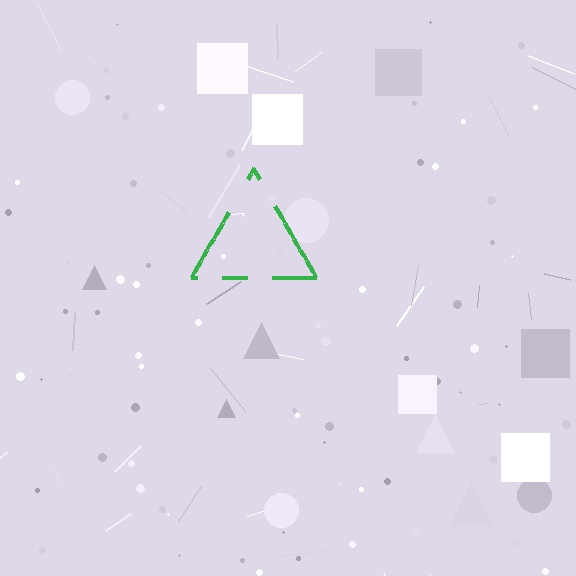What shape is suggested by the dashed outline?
The dashed outline suggests a triangle.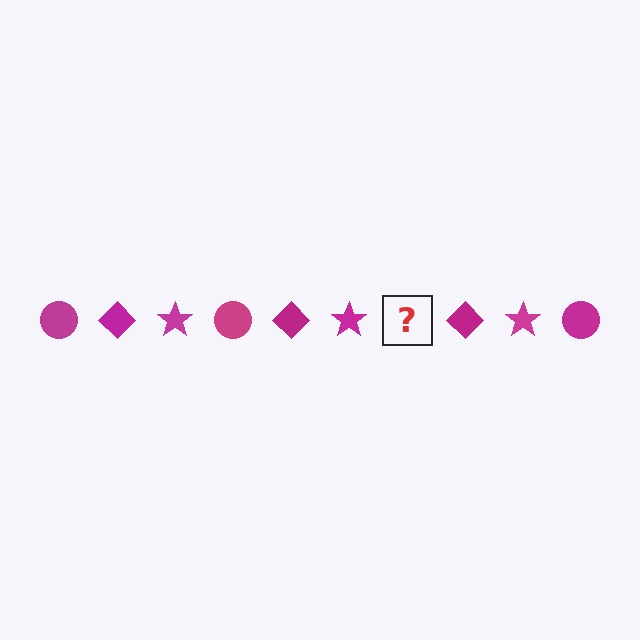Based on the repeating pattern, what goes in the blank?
The blank should be a magenta circle.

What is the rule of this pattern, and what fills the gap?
The rule is that the pattern cycles through circle, diamond, star shapes in magenta. The gap should be filled with a magenta circle.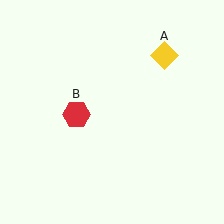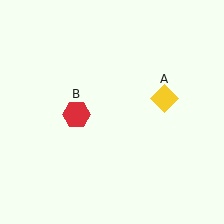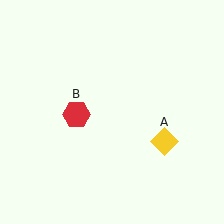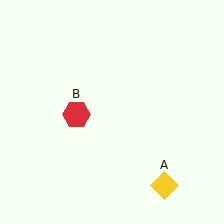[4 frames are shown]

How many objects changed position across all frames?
1 object changed position: yellow diamond (object A).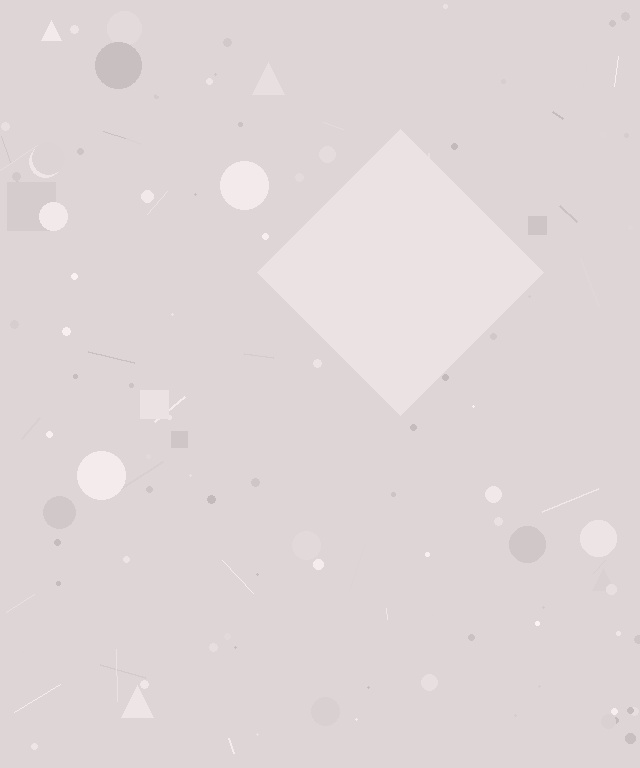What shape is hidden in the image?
A diamond is hidden in the image.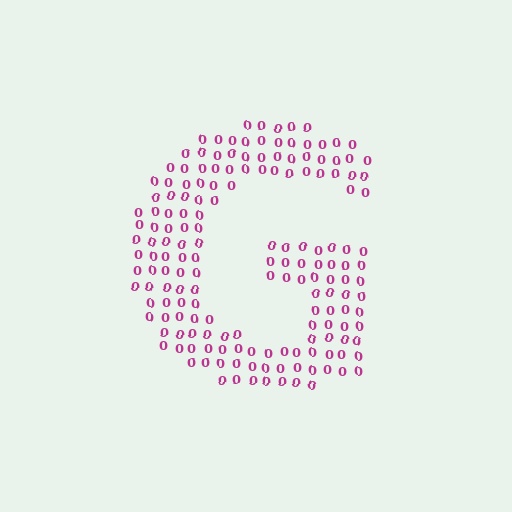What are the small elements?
The small elements are digit 0's.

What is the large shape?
The large shape is the letter G.